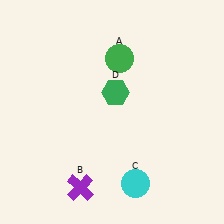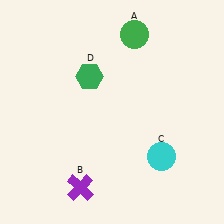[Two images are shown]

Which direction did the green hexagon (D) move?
The green hexagon (D) moved left.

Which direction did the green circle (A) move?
The green circle (A) moved up.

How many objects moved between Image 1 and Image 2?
3 objects moved between the two images.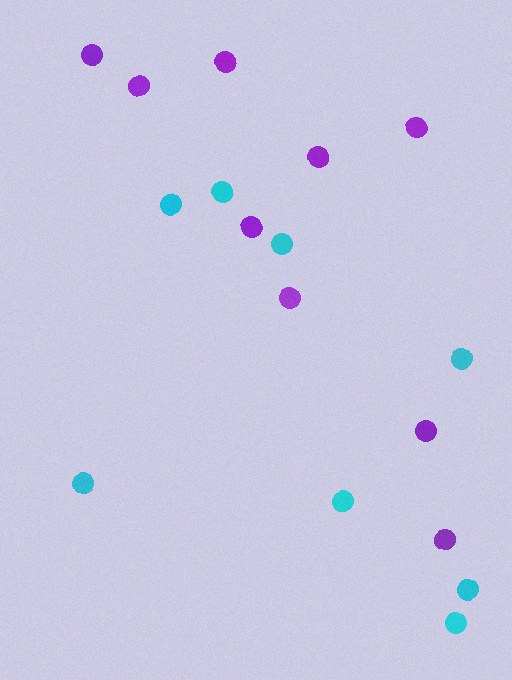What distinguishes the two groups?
There are 2 groups: one group of purple circles (9) and one group of cyan circles (8).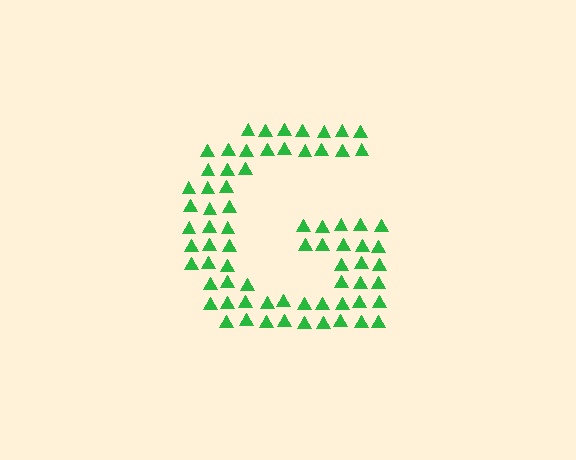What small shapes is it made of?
It is made of small triangles.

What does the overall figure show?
The overall figure shows the letter G.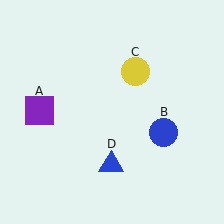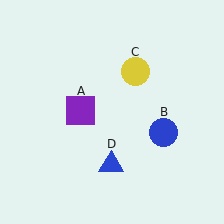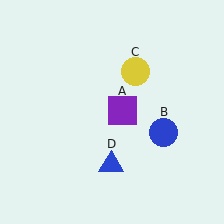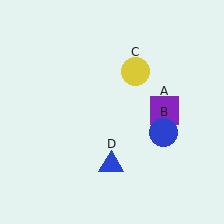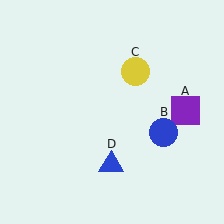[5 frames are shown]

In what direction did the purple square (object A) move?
The purple square (object A) moved right.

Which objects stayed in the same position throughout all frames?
Blue circle (object B) and yellow circle (object C) and blue triangle (object D) remained stationary.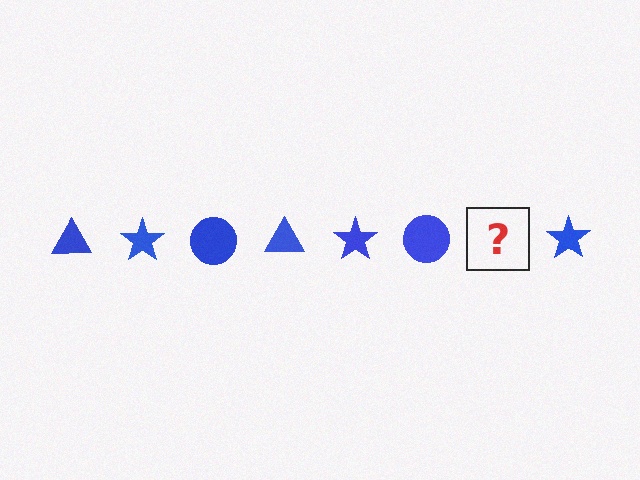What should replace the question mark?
The question mark should be replaced with a blue triangle.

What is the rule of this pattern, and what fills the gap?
The rule is that the pattern cycles through triangle, star, circle shapes in blue. The gap should be filled with a blue triangle.